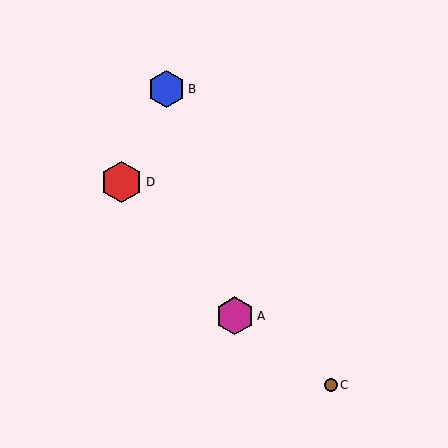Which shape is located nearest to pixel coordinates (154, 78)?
The blue hexagon (labeled B) at (166, 89) is nearest to that location.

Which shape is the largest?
The red hexagon (labeled D) is the largest.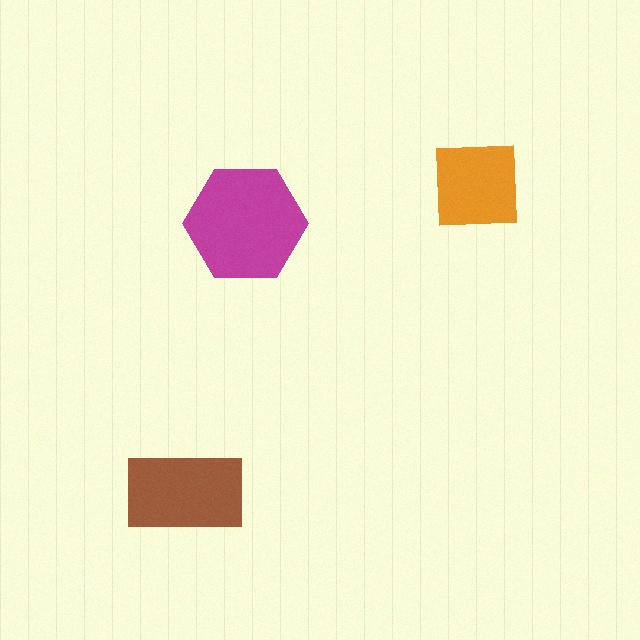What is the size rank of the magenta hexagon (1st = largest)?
1st.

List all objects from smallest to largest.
The orange square, the brown rectangle, the magenta hexagon.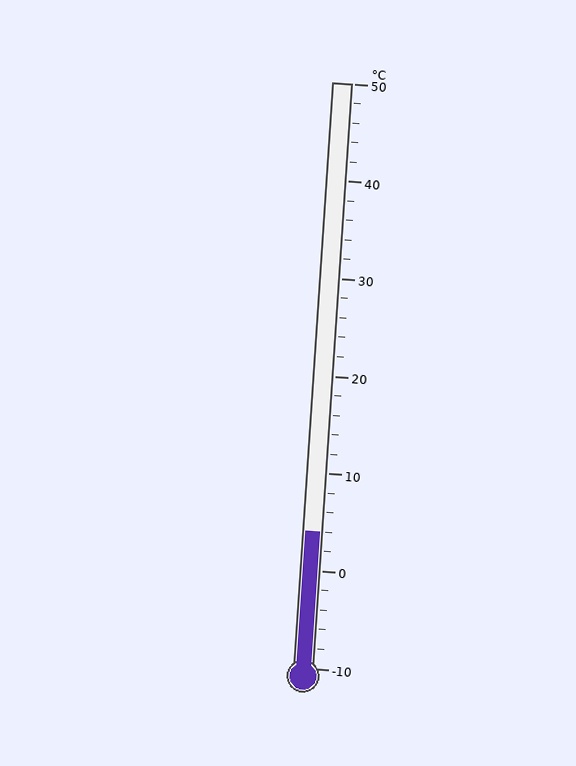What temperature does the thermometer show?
The thermometer shows approximately 4°C.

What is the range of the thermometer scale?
The thermometer scale ranges from -10°C to 50°C.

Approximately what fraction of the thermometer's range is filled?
The thermometer is filled to approximately 25% of its range.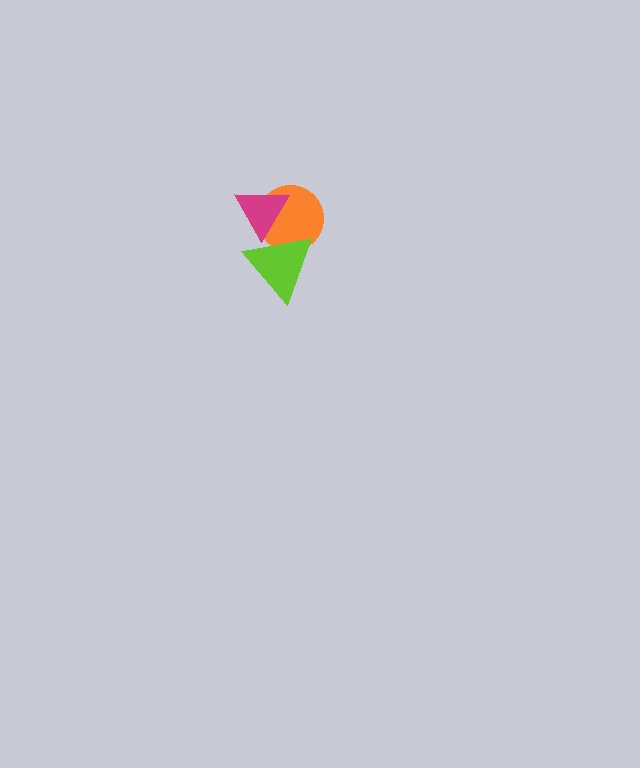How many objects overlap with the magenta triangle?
2 objects overlap with the magenta triangle.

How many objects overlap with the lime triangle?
2 objects overlap with the lime triangle.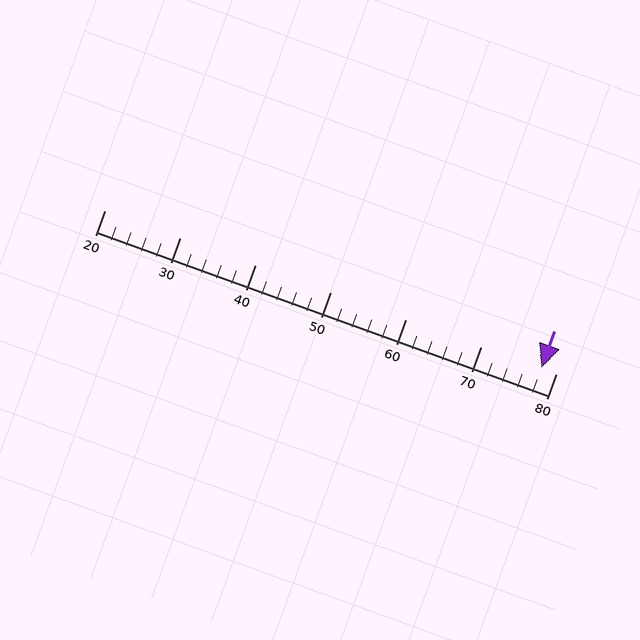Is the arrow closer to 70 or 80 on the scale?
The arrow is closer to 80.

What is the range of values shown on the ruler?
The ruler shows values from 20 to 80.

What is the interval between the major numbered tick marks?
The major tick marks are spaced 10 units apart.